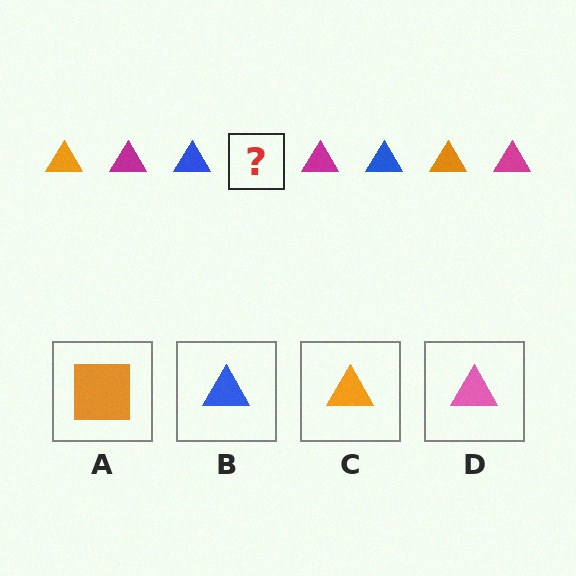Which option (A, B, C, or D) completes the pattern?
C.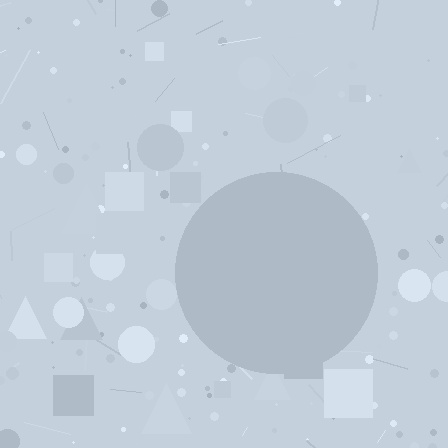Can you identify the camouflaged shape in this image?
The camouflaged shape is a circle.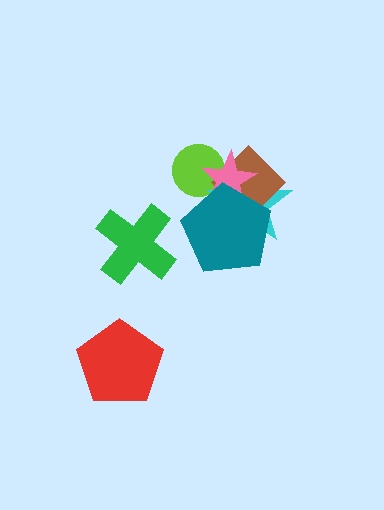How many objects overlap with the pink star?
4 objects overlap with the pink star.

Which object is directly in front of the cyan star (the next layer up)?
The brown diamond is directly in front of the cyan star.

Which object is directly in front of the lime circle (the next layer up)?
The cyan star is directly in front of the lime circle.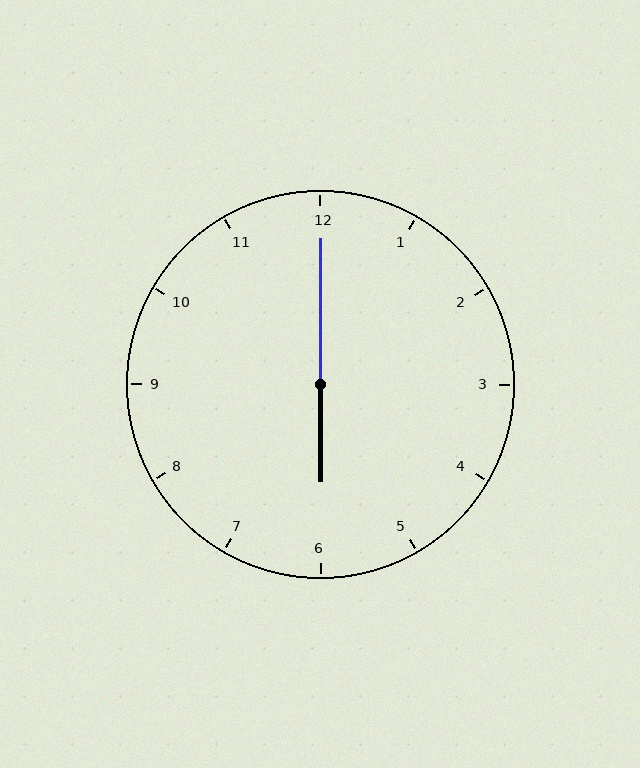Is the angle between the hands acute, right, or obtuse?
It is obtuse.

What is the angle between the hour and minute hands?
Approximately 180 degrees.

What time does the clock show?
6:00.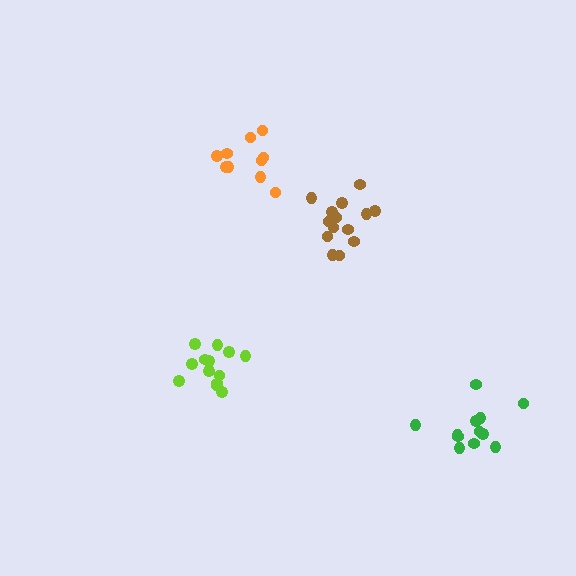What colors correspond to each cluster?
The clusters are colored: brown, lime, green, orange.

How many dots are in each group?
Group 1: 14 dots, Group 2: 13 dots, Group 3: 12 dots, Group 4: 10 dots (49 total).